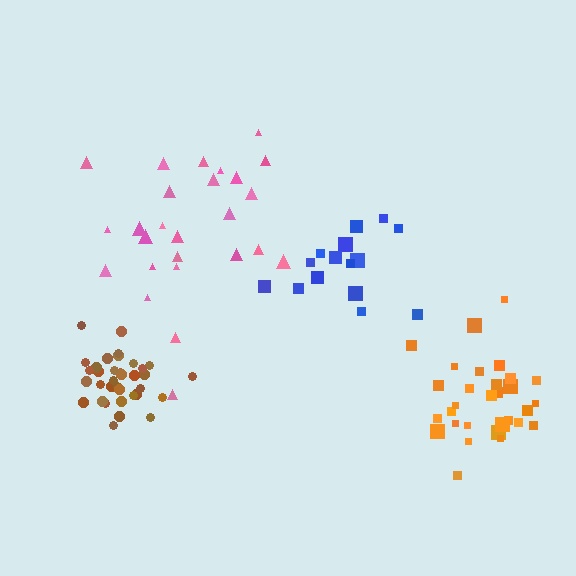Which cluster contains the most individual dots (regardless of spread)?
Brown (35).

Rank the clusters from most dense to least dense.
brown, orange, blue, pink.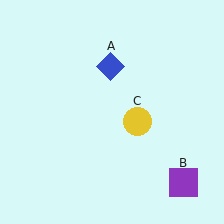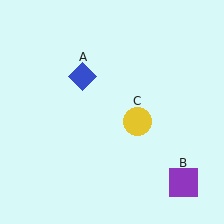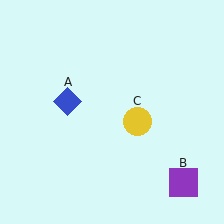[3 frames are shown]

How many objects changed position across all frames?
1 object changed position: blue diamond (object A).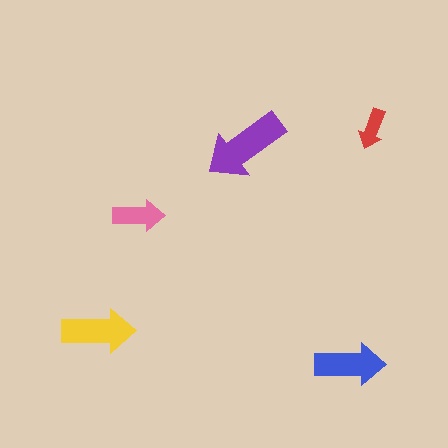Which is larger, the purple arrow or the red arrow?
The purple one.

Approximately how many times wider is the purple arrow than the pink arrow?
About 1.5 times wider.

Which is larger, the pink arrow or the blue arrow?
The blue one.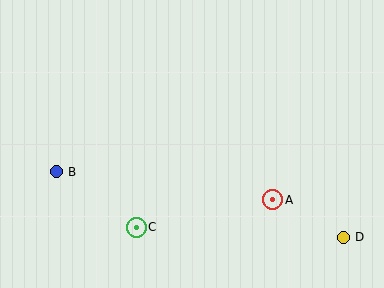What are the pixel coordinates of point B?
Point B is at (56, 172).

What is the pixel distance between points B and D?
The distance between B and D is 295 pixels.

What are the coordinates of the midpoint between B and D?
The midpoint between B and D is at (200, 204).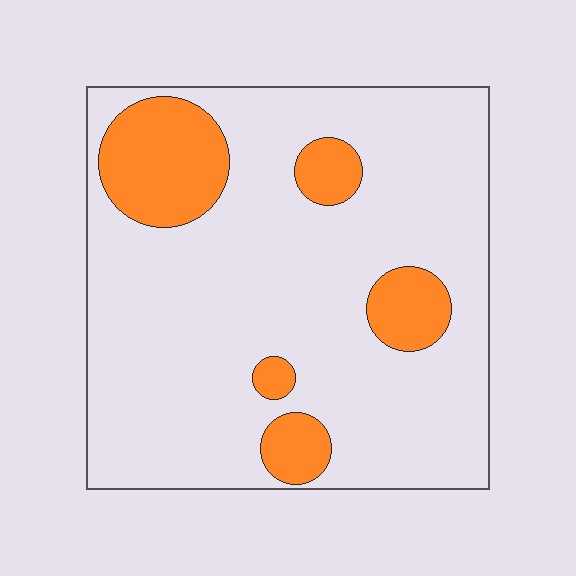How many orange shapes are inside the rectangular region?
5.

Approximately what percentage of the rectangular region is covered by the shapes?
Approximately 20%.